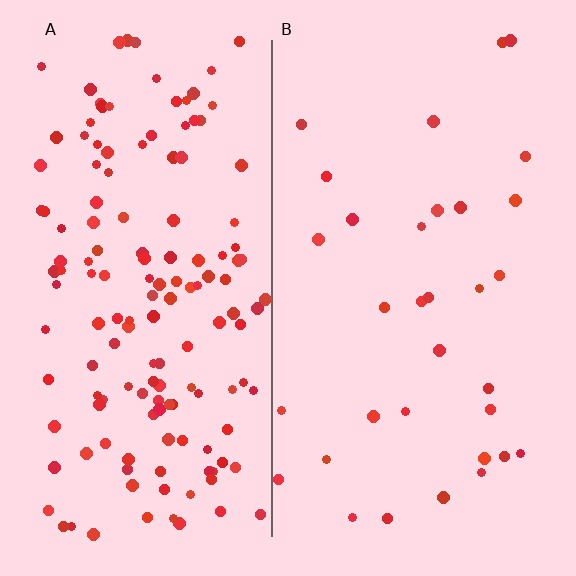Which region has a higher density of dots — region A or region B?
A (the left).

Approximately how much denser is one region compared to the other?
Approximately 4.5× — region A over region B.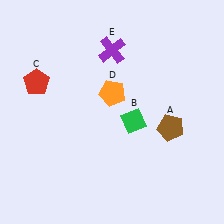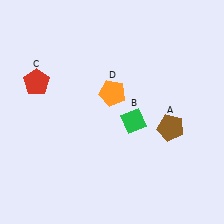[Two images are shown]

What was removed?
The purple cross (E) was removed in Image 2.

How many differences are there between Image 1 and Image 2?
There is 1 difference between the two images.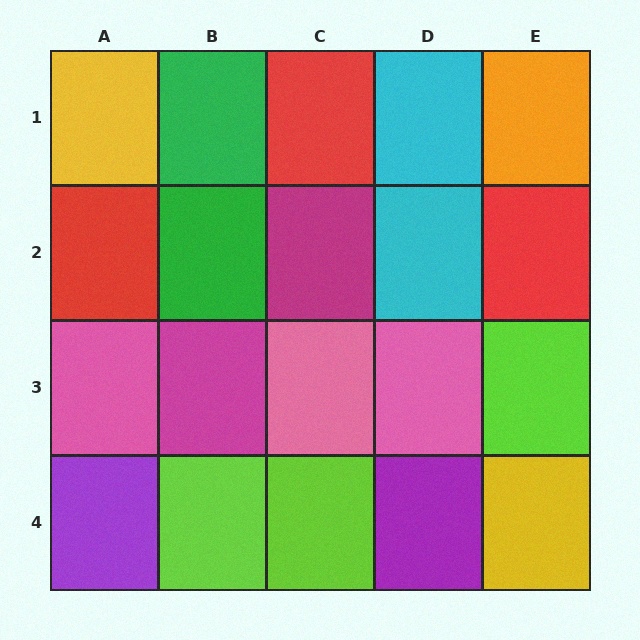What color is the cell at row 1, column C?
Red.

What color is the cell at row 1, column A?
Yellow.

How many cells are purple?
2 cells are purple.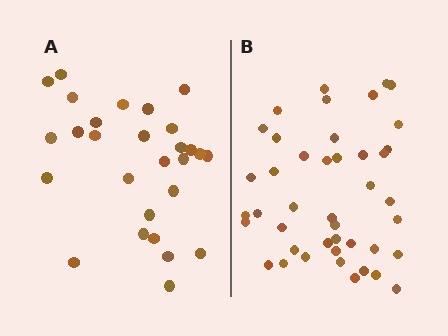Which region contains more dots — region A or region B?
Region B (the right region) has more dots.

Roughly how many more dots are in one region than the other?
Region B has approximately 15 more dots than region A.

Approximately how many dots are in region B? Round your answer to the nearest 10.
About 40 dots. (The exact count is 43, which rounds to 40.)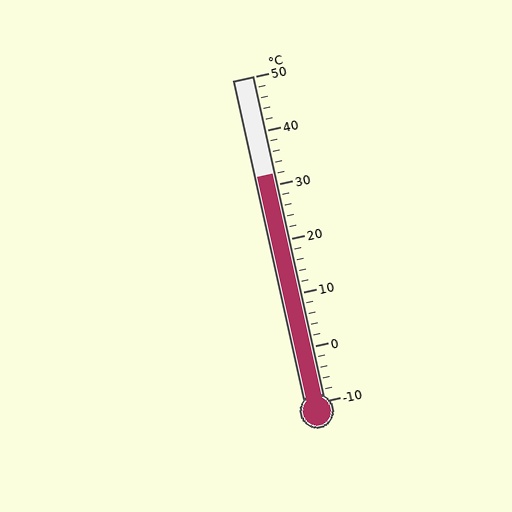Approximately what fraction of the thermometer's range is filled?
The thermometer is filled to approximately 70% of its range.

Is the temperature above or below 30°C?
The temperature is above 30°C.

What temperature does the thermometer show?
The thermometer shows approximately 32°C.